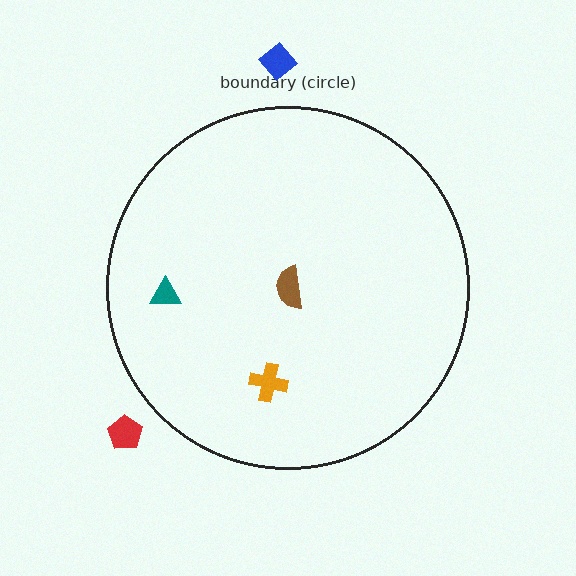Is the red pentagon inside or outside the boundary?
Outside.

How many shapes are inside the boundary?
3 inside, 2 outside.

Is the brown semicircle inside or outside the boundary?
Inside.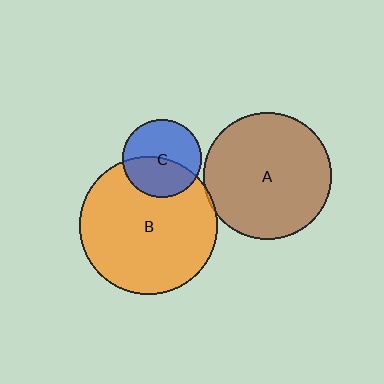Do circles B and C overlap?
Yes.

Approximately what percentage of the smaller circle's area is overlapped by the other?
Approximately 45%.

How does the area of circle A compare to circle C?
Approximately 2.7 times.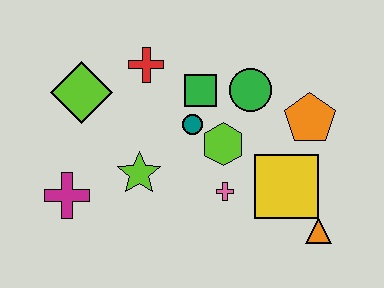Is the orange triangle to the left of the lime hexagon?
No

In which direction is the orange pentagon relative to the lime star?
The orange pentagon is to the right of the lime star.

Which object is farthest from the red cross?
The orange triangle is farthest from the red cross.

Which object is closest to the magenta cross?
The lime star is closest to the magenta cross.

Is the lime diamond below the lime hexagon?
No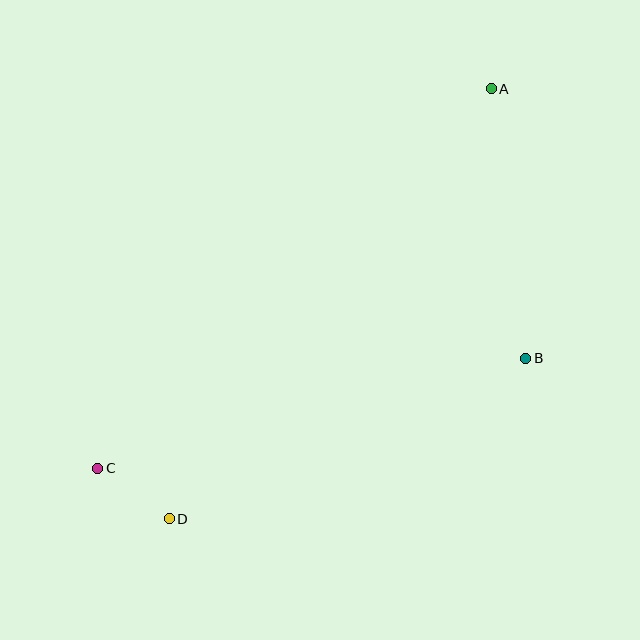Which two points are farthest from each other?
Points A and C are farthest from each other.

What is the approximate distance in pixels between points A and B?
The distance between A and B is approximately 272 pixels.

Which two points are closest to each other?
Points C and D are closest to each other.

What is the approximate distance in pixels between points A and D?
The distance between A and D is approximately 537 pixels.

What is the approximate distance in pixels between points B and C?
The distance between B and C is approximately 442 pixels.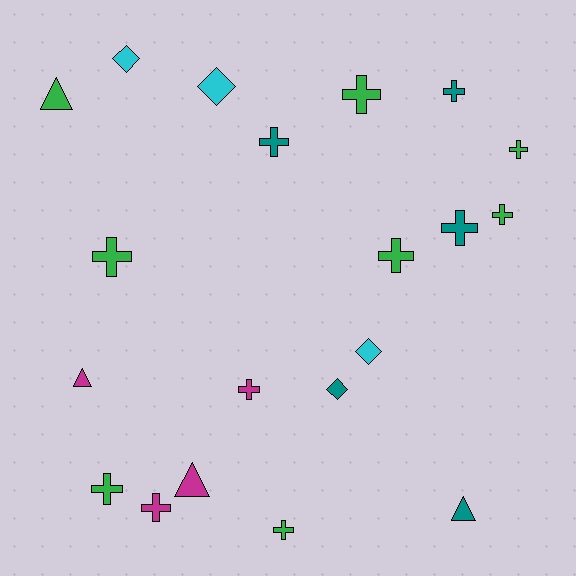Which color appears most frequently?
Green, with 8 objects.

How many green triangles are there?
There is 1 green triangle.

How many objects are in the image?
There are 20 objects.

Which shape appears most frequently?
Cross, with 12 objects.